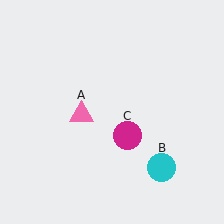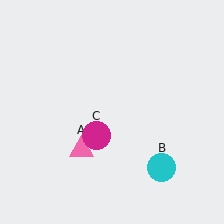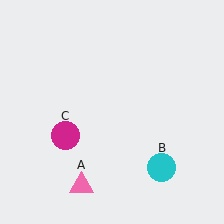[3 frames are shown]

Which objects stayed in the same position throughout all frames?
Cyan circle (object B) remained stationary.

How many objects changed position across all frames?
2 objects changed position: pink triangle (object A), magenta circle (object C).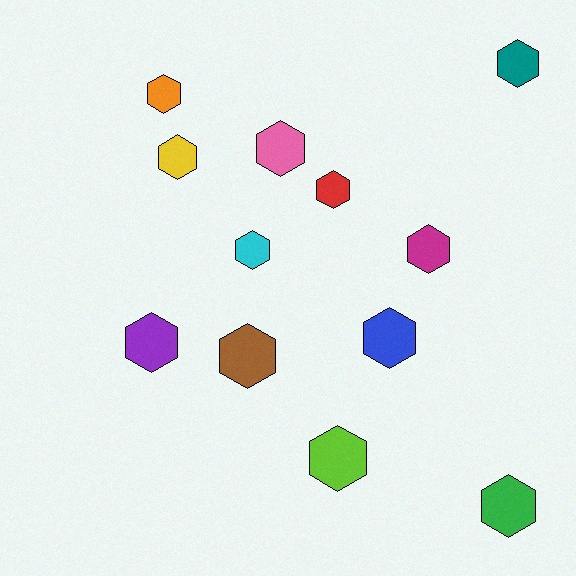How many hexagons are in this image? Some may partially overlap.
There are 12 hexagons.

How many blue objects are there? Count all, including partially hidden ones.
There is 1 blue object.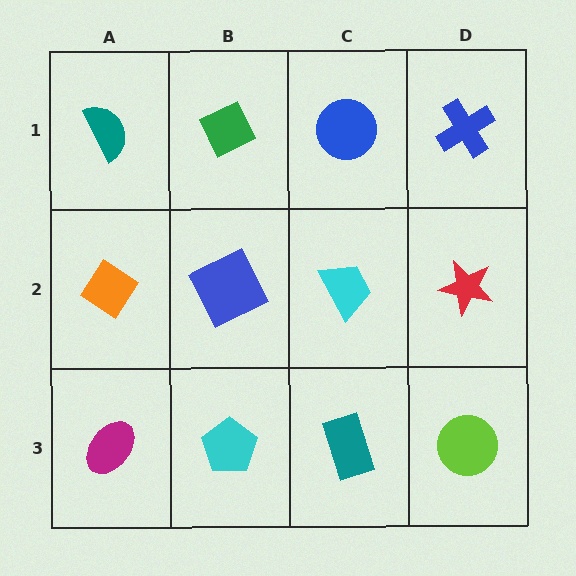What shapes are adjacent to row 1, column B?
A blue square (row 2, column B), a teal semicircle (row 1, column A), a blue circle (row 1, column C).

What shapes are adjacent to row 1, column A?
An orange diamond (row 2, column A), a green diamond (row 1, column B).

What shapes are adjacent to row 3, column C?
A cyan trapezoid (row 2, column C), a cyan pentagon (row 3, column B), a lime circle (row 3, column D).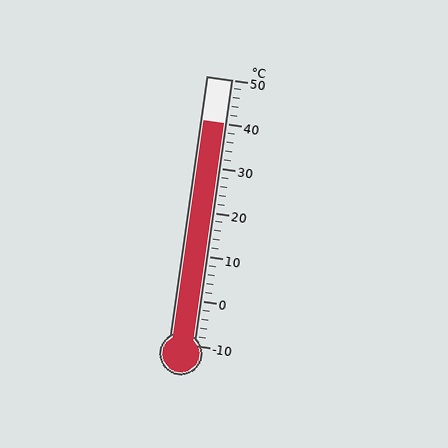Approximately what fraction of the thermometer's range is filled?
The thermometer is filled to approximately 85% of its range.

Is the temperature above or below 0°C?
The temperature is above 0°C.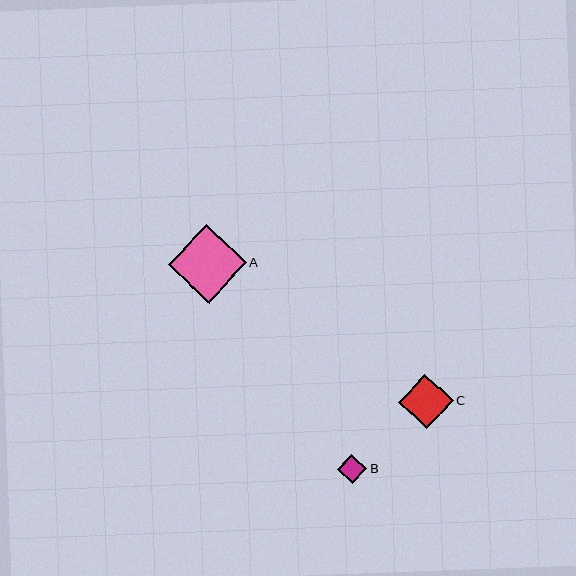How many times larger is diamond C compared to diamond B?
Diamond C is approximately 1.9 times the size of diamond B.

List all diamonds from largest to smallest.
From largest to smallest: A, C, B.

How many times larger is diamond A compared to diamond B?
Diamond A is approximately 2.7 times the size of diamond B.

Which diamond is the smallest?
Diamond B is the smallest with a size of approximately 29 pixels.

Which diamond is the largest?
Diamond A is the largest with a size of approximately 78 pixels.